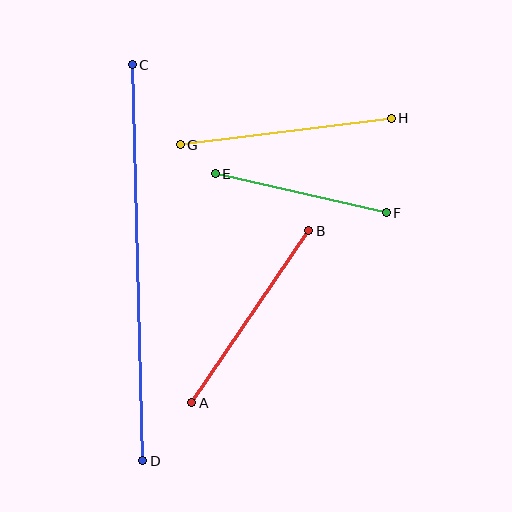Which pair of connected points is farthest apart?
Points C and D are farthest apart.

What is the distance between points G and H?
The distance is approximately 213 pixels.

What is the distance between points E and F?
The distance is approximately 176 pixels.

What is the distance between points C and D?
The distance is approximately 396 pixels.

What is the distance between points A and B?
The distance is approximately 208 pixels.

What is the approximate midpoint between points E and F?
The midpoint is at approximately (301, 193) pixels.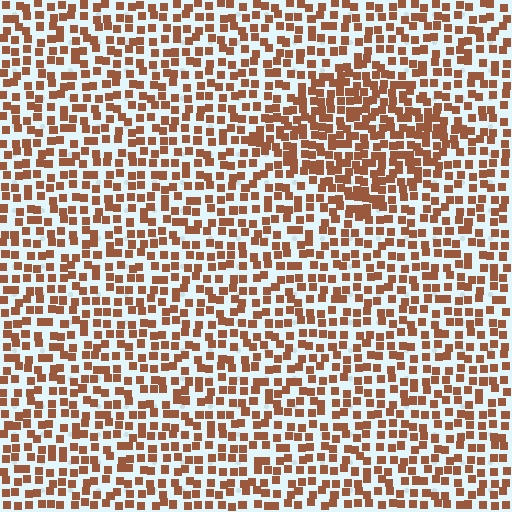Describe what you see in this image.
The image contains small brown elements arranged at two different densities. A diamond-shaped region is visible where the elements are more densely packed than the surrounding area.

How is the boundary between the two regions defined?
The boundary is defined by a change in element density (approximately 1.7x ratio). All elements are the same color, size, and shape.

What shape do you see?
I see a diamond.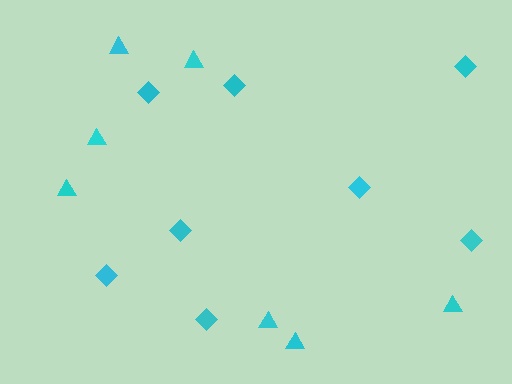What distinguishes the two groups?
There are 2 groups: one group of triangles (7) and one group of diamonds (8).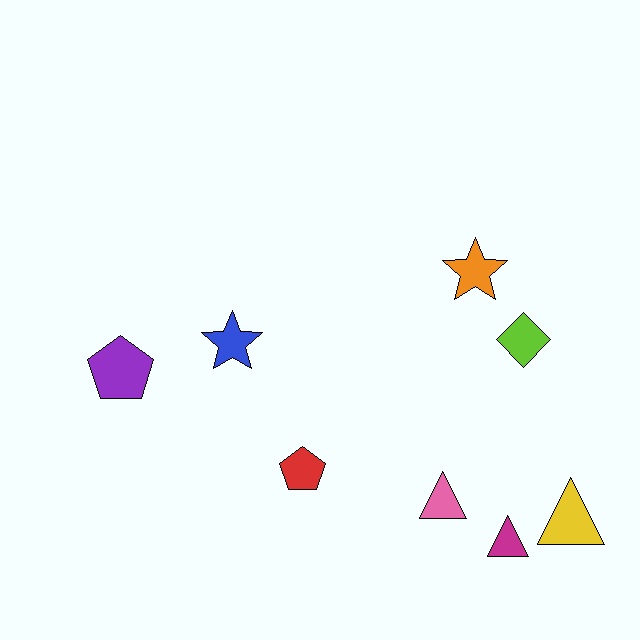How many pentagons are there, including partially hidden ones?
There are 2 pentagons.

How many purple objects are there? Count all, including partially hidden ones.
There is 1 purple object.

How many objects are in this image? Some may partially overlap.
There are 8 objects.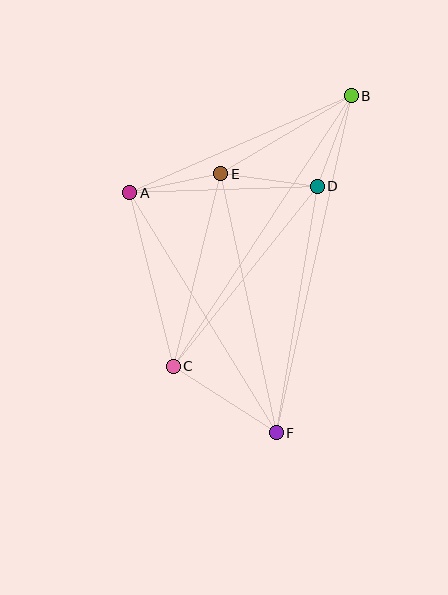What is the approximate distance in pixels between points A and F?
The distance between A and F is approximately 281 pixels.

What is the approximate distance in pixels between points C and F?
The distance between C and F is approximately 123 pixels.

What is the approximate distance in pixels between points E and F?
The distance between E and F is approximately 265 pixels.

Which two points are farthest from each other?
Points B and F are farthest from each other.